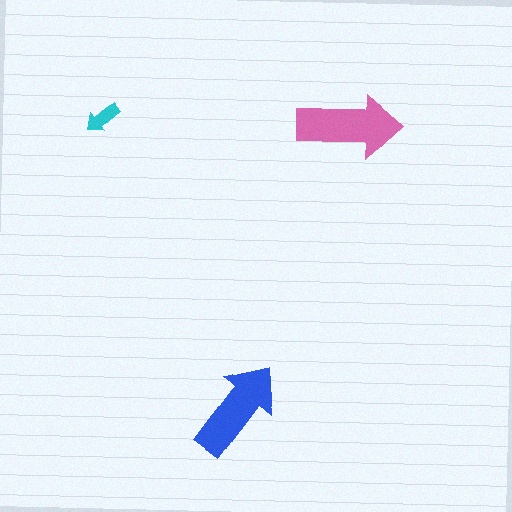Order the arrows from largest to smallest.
the pink one, the blue one, the cyan one.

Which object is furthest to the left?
The cyan arrow is leftmost.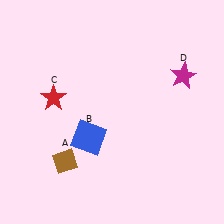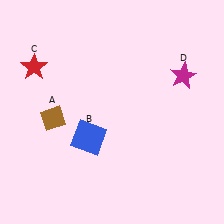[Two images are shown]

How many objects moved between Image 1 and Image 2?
2 objects moved between the two images.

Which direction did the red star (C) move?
The red star (C) moved up.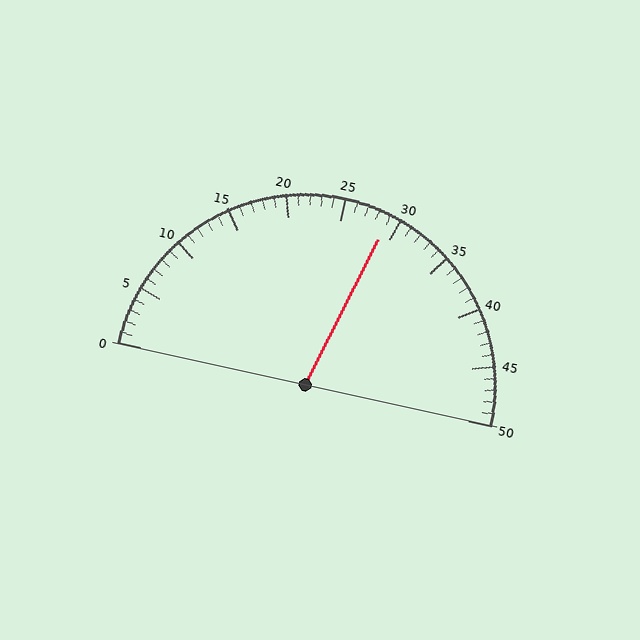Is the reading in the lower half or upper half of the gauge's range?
The reading is in the upper half of the range (0 to 50).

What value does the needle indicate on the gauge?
The needle indicates approximately 29.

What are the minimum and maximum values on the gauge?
The gauge ranges from 0 to 50.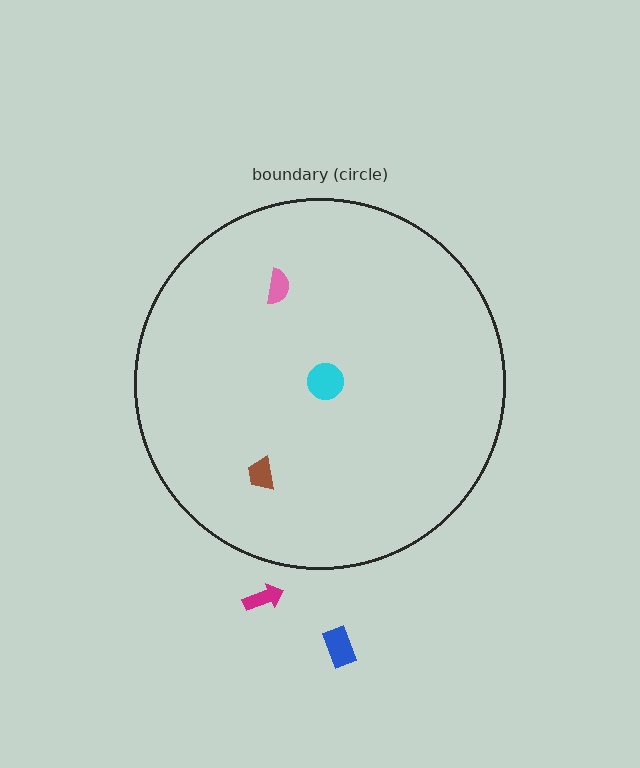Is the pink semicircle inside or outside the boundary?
Inside.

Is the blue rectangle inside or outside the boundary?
Outside.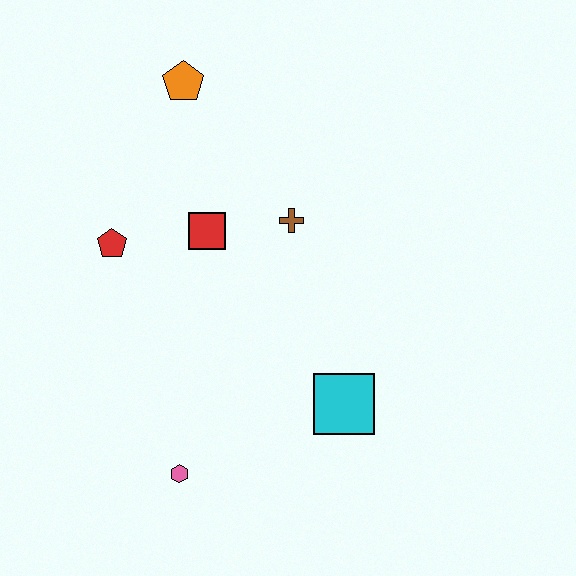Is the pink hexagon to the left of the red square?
Yes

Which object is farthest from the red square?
The pink hexagon is farthest from the red square.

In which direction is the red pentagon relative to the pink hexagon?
The red pentagon is above the pink hexagon.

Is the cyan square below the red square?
Yes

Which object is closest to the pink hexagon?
The cyan square is closest to the pink hexagon.